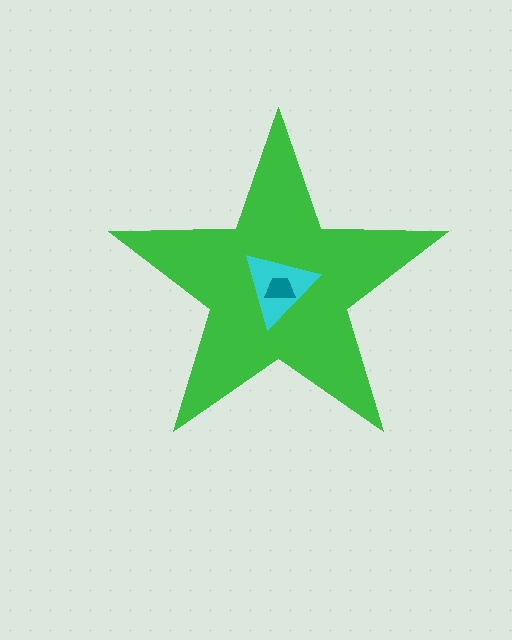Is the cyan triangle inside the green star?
Yes.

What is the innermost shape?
The teal trapezoid.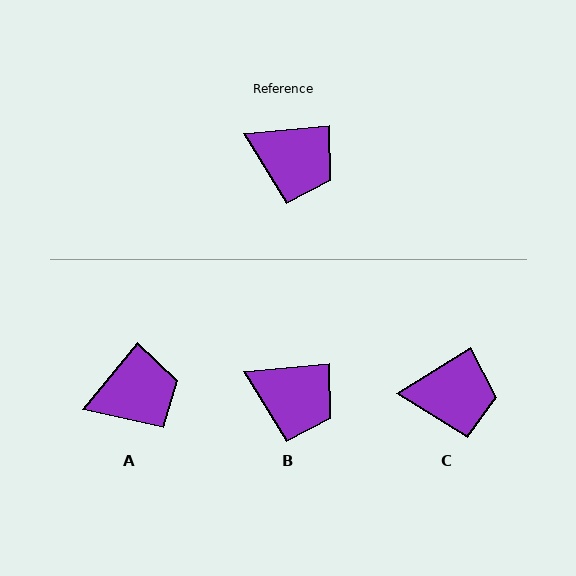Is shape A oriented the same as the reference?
No, it is off by about 46 degrees.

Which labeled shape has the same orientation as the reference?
B.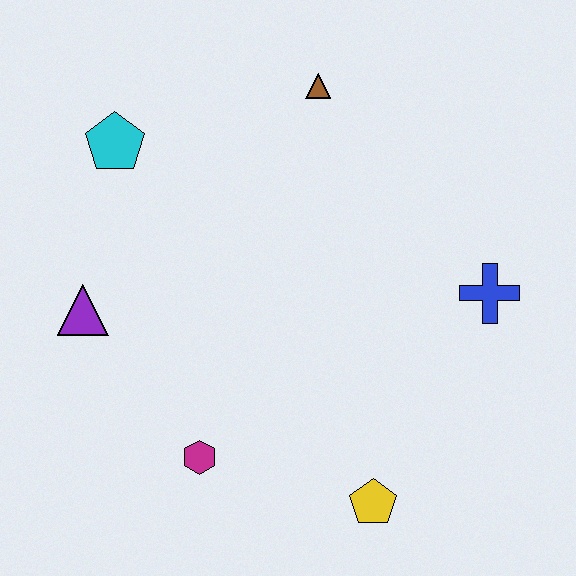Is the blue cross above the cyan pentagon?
No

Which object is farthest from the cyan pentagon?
The yellow pentagon is farthest from the cyan pentagon.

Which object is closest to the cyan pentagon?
The purple triangle is closest to the cyan pentagon.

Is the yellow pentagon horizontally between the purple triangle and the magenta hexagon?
No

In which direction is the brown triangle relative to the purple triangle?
The brown triangle is to the right of the purple triangle.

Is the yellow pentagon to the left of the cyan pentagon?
No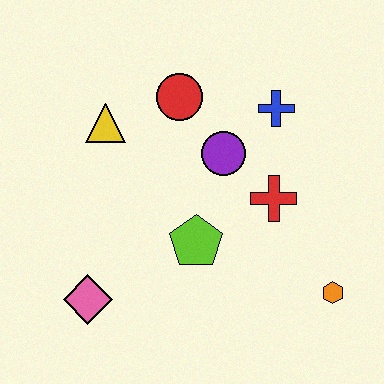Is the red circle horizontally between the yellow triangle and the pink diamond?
No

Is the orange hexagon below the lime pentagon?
Yes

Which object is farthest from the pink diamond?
The blue cross is farthest from the pink diamond.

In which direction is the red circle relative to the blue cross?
The red circle is to the left of the blue cross.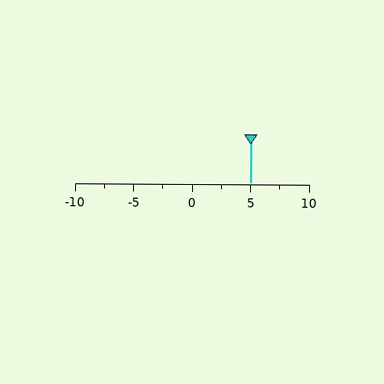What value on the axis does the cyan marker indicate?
The marker indicates approximately 5.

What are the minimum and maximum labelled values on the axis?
The axis runs from -10 to 10.